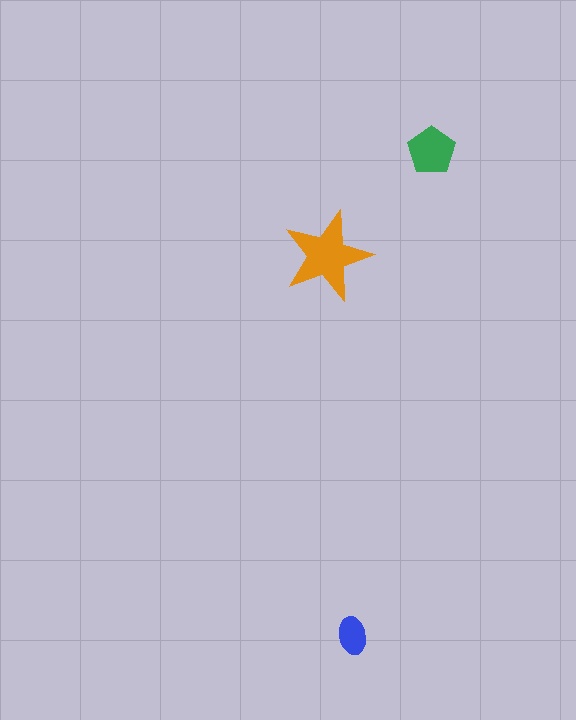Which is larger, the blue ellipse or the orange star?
The orange star.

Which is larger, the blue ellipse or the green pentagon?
The green pentagon.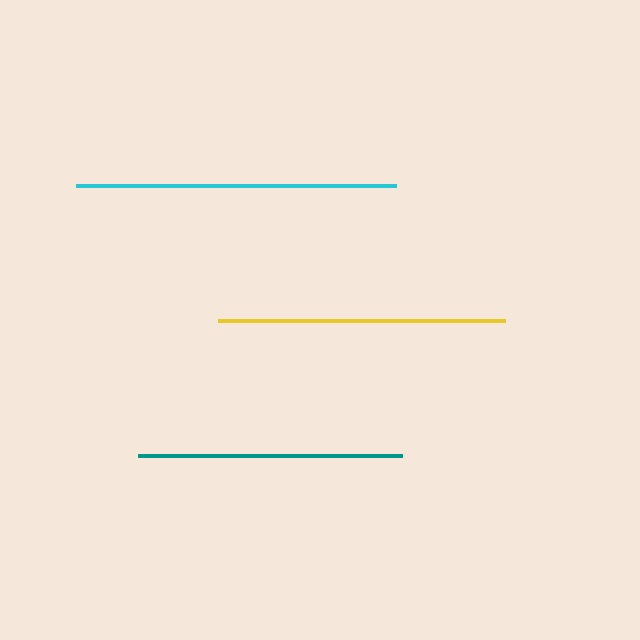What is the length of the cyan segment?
The cyan segment is approximately 320 pixels long.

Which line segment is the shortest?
The teal line is the shortest at approximately 264 pixels.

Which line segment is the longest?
The cyan line is the longest at approximately 320 pixels.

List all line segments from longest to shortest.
From longest to shortest: cyan, yellow, teal.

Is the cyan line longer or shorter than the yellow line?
The cyan line is longer than the yellow line.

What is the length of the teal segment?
The teal segment is approximately 264 pixels long.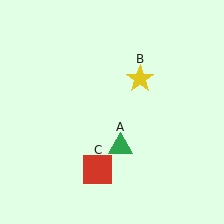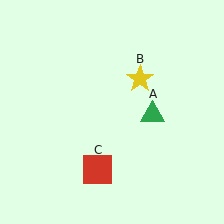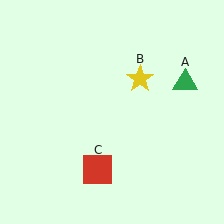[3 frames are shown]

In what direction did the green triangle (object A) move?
The green triangle (object A) moved up and to the right.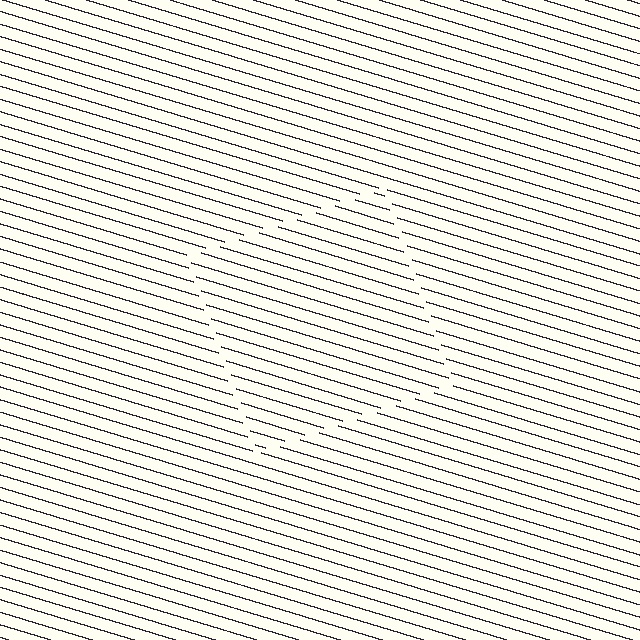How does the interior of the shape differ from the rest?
The interior of the shape contains the same grating, shifted by half a period — the contour is defined by the phase discontinuity where line-ends from the inner and outer gratings abut.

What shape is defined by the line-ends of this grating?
An illusory square. The interior of the shape contains the same grating, shifted by half a period — the contour is defined by the phase discontinuity where line-ends from the inner and outer gratings abut.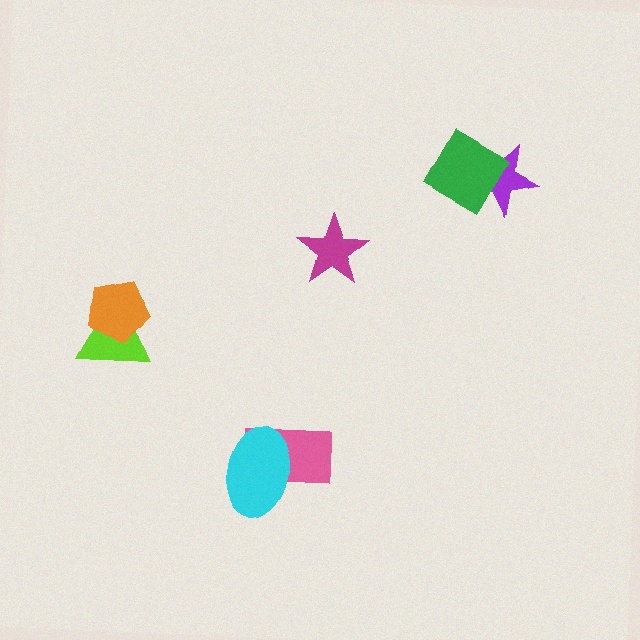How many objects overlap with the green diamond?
1 object overlaps with the green diamond.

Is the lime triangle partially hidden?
Yes, it is partially covered by another shape.